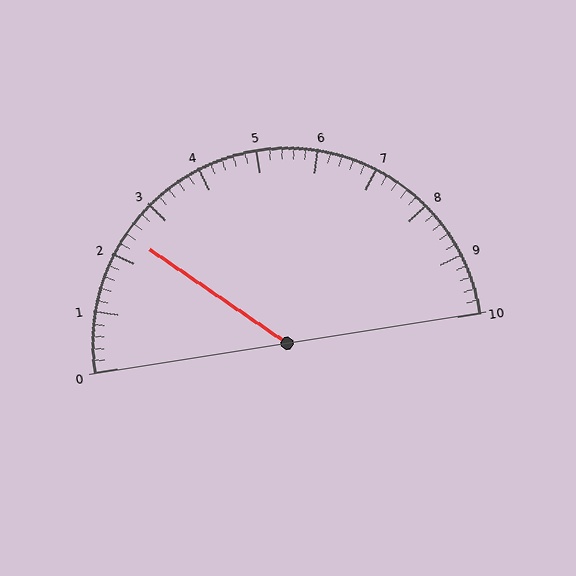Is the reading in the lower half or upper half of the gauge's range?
The reading is in the lower half of the range (0 to 10).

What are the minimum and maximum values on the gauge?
The gauge ranges from 0 to 10.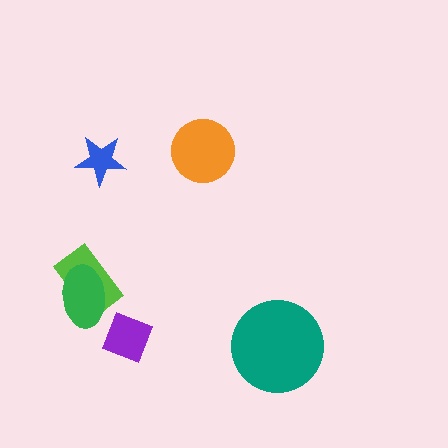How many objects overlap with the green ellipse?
1 object overlaps with the green ellipse.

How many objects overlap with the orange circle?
0 objects overlap with the orange circle.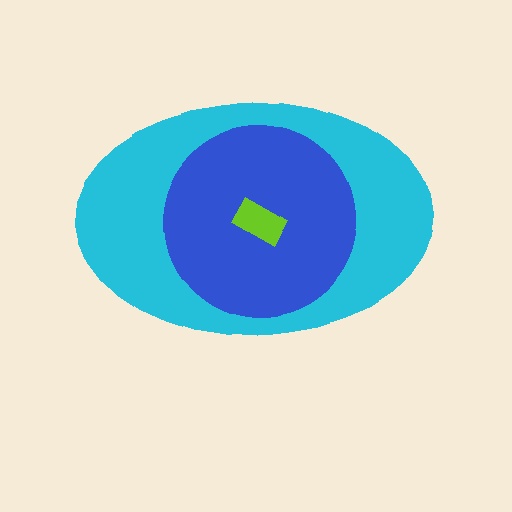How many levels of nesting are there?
3.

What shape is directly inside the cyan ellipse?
The blue circle.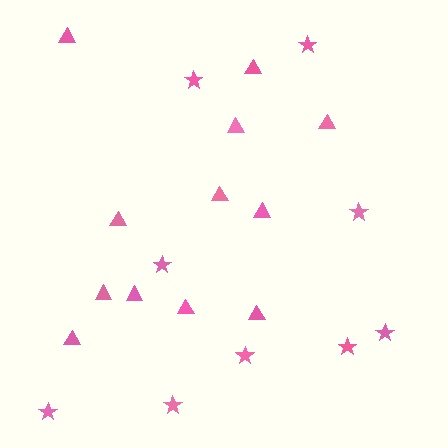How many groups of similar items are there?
There are 2 groups: one group of triangles (12) and one group of stars (9).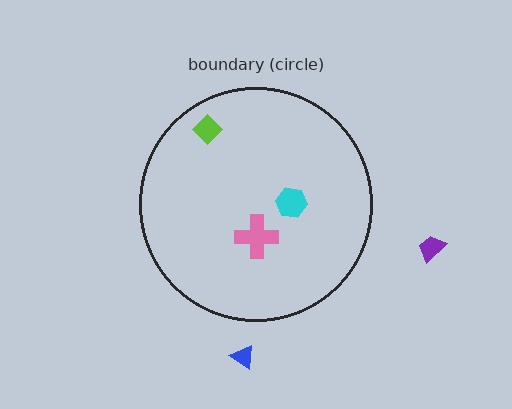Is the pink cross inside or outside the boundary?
Inside.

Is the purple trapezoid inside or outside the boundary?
Outside.